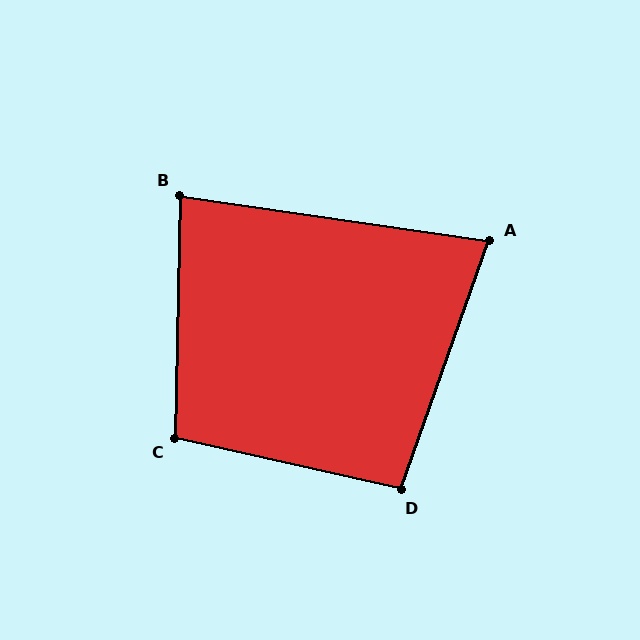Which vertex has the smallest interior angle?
A, at approximately 79 degrees.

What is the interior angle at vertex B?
Approximately 83 degrees (acute).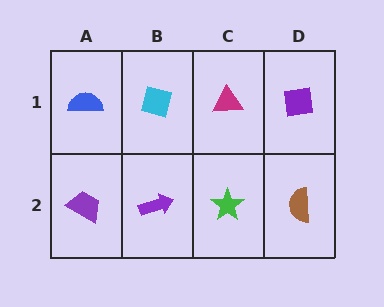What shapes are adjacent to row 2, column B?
A cyan square (row 1, column B), a purple trapezoid (row 2, column A), a green star (row 2, column C).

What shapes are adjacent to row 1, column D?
A brown semicircle (row 2, column D), a magenta triangle (row 1, column C).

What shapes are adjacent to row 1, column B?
A purple arrow (row 2, column B), a blue semicircle (row 1, column A), a magenta triangle (row 1, column C).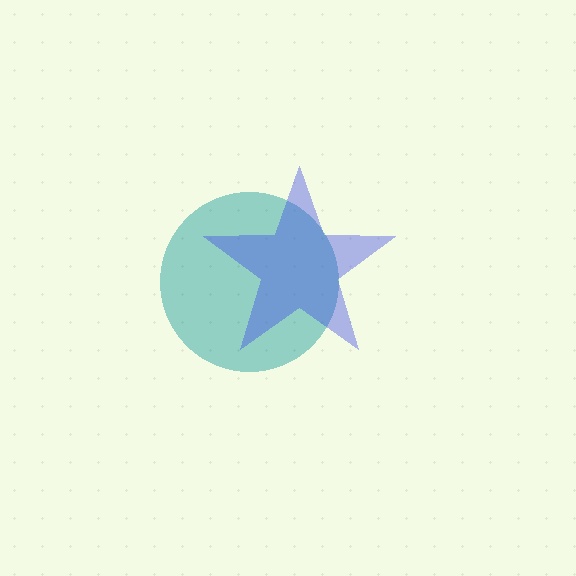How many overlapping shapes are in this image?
There are 2 overlapping shapes in the image.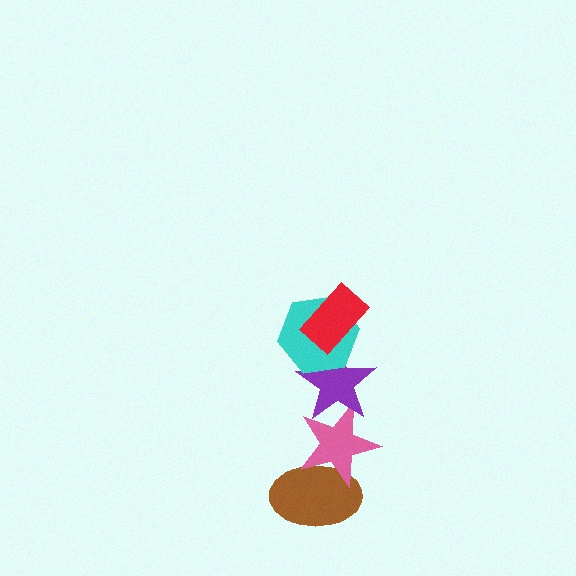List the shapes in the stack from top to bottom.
From top to bottom: the red rectangle, the cyan hexagon, the purple star, the pink star, the brown ellipse.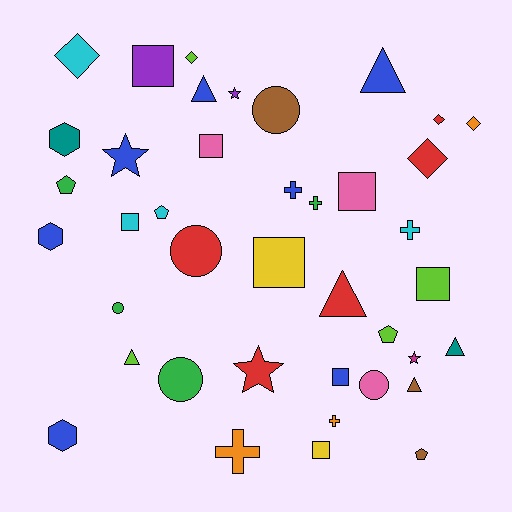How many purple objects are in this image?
There are 2 purple objects.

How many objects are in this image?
There are 40 objects.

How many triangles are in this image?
There are 6 triangles.